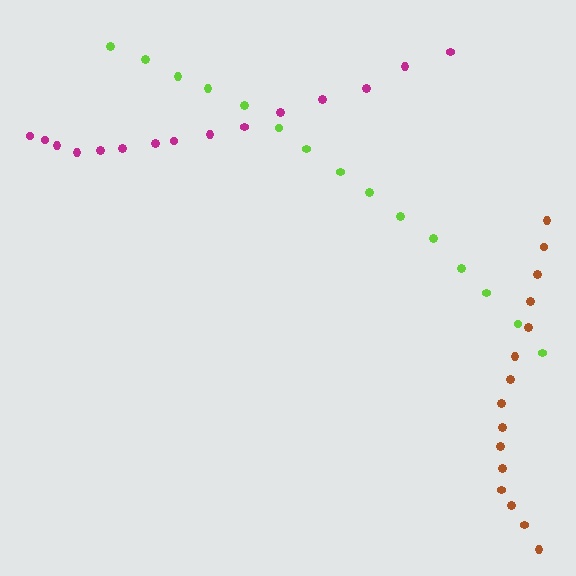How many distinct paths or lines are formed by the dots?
There are 3 distinct paths.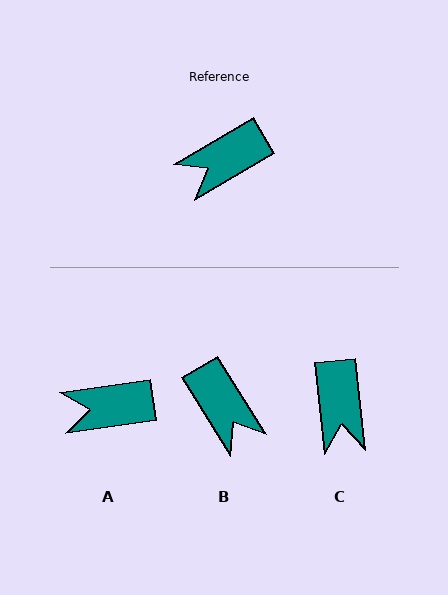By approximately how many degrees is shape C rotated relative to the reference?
Approximately 66 degrees counter-clockwise.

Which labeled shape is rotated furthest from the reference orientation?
B, about 91 degrees away.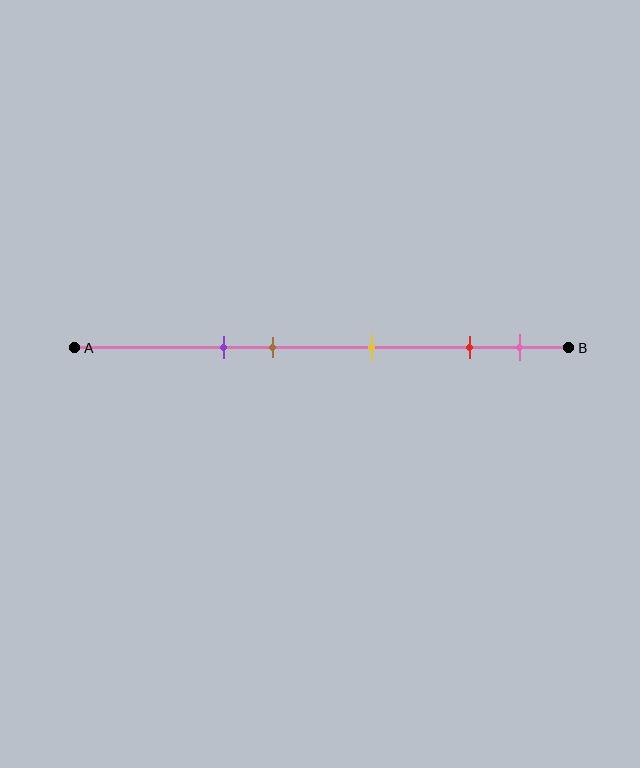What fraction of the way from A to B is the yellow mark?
The yellow mark is approximately 60% (0.6) of the way from A to B.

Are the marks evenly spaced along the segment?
No, the marks are not evenly spaced.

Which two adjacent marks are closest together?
The red and pink marks are the closest adjacent pair.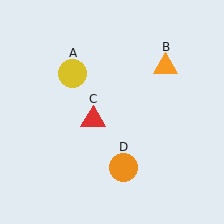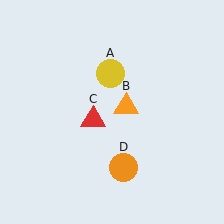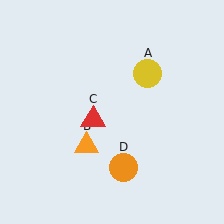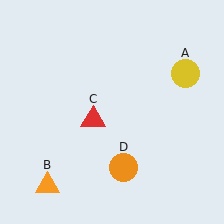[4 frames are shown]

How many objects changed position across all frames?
2 objects changed position: yellow circle (object A), orange triangle (object B).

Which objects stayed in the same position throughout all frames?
Red triangle (object C) and orange circle (object D) remained stationary.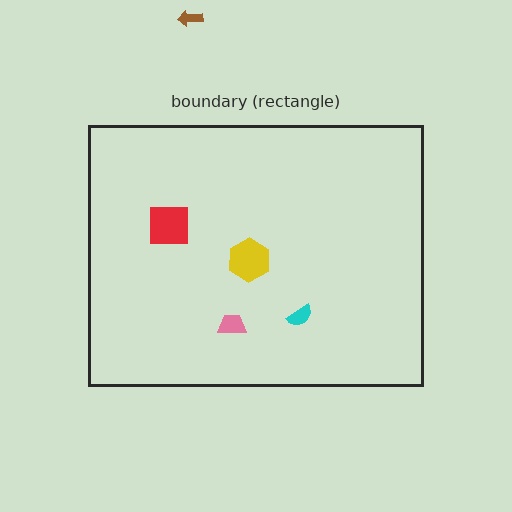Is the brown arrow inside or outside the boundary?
Outside.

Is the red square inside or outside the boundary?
Inside.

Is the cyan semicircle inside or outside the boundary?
Inside.